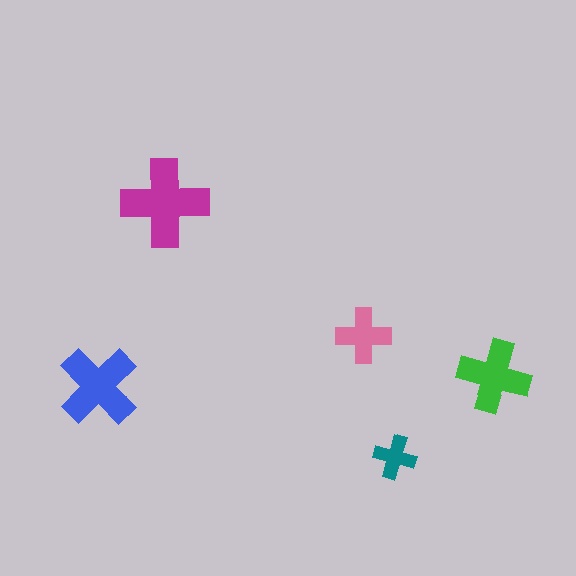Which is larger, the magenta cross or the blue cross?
The magenta one.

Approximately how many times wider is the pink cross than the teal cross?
About 1.5 times wider.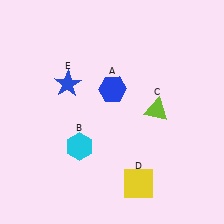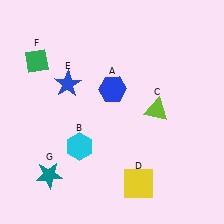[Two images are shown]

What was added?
A green diamond (F), a teal star (G) were added in Image 2.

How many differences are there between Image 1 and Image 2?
There are 2 differences between the two images.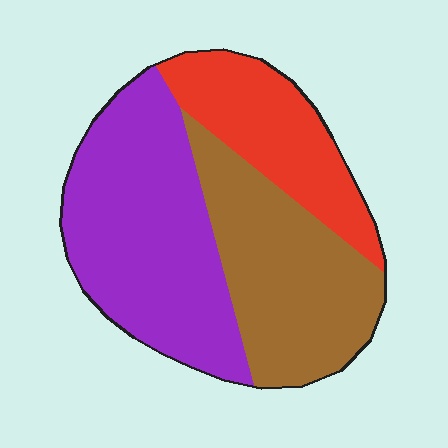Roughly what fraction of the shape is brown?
Brown covers around 35% of the shape.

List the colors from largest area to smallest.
From largest to smallest: purple, brown, red.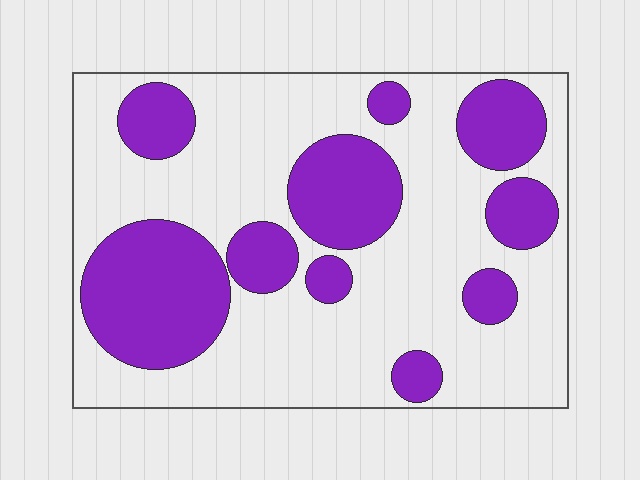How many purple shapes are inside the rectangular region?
10.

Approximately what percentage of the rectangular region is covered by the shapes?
Approximately 35%.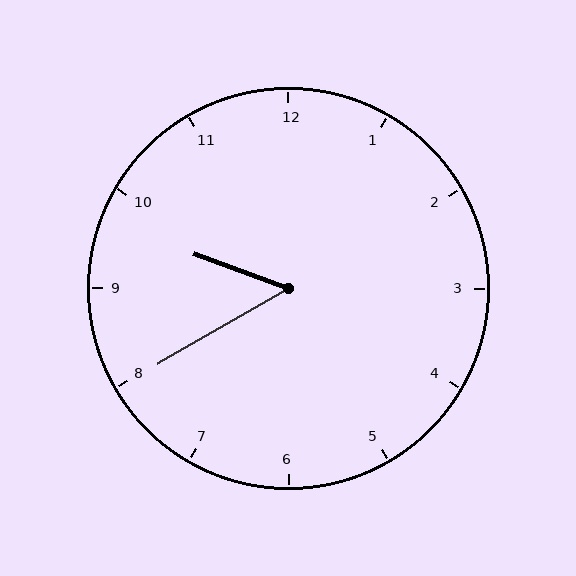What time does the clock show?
9:40.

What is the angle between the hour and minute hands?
Approximately 50 degrees.